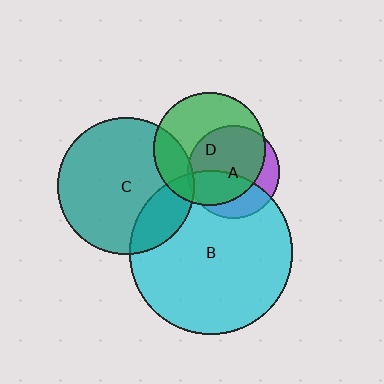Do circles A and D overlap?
Yes.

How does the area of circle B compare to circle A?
Approximately 3.1 times.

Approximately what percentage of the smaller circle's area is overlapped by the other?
Approximately 70%.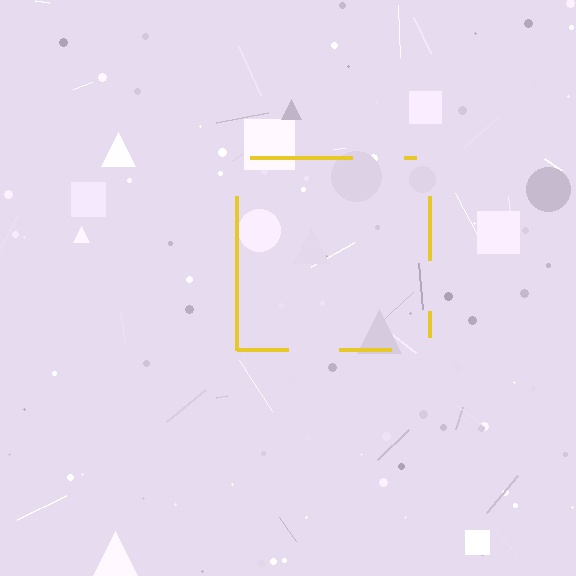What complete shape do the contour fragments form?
The contour fragments form a square.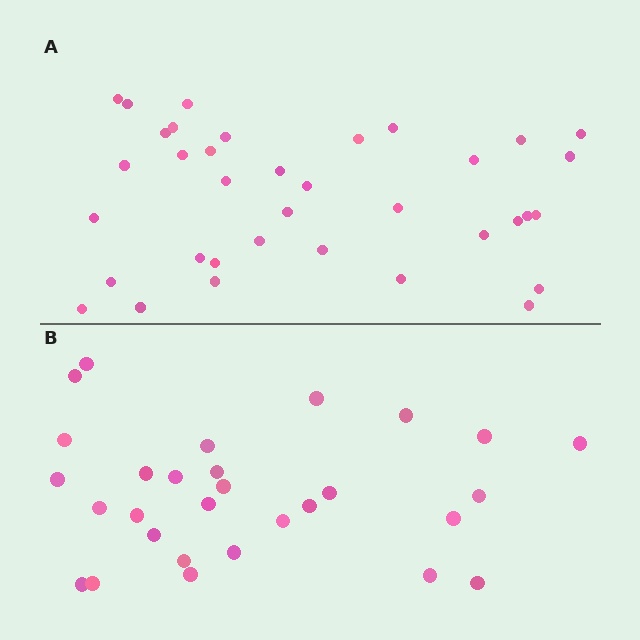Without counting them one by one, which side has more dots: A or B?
Region A (the top region) has more dots.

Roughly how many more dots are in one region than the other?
Region A has roughly 8 or so more dots than region B.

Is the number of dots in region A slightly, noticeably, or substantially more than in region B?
Region A has only slightly more — the two regions are fairly close. The ratio is roughly 1.2 to 1.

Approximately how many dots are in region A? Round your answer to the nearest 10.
About 40 dots. (The exact count is 36, which rounds to 40.)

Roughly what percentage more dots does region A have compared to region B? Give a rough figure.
About 25% more.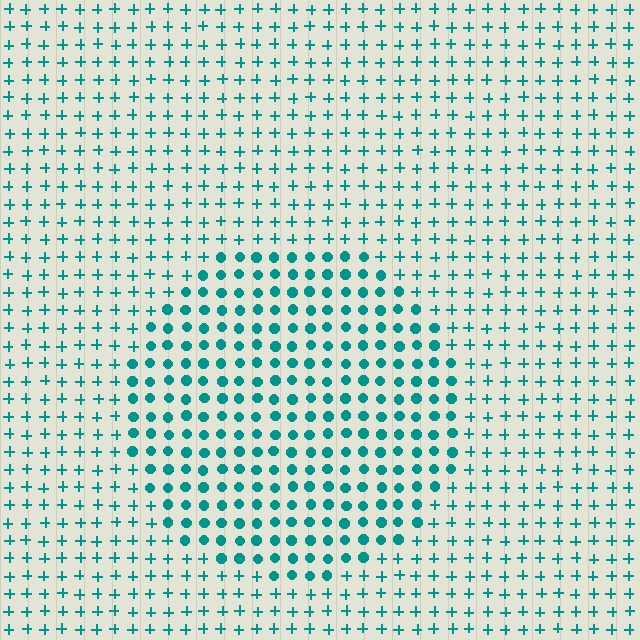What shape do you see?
I see a circle.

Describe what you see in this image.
The image is filled with small teal elements arranged in a uniform grid. A circle-shaped region contains circles, while the surrounding area contains plus signs. The boundary is defined purely by the change in element shape.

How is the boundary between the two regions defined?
The boundary is defined by a change in element shape: circles inside vs. plus signs outside. All elements share the same color and spacing.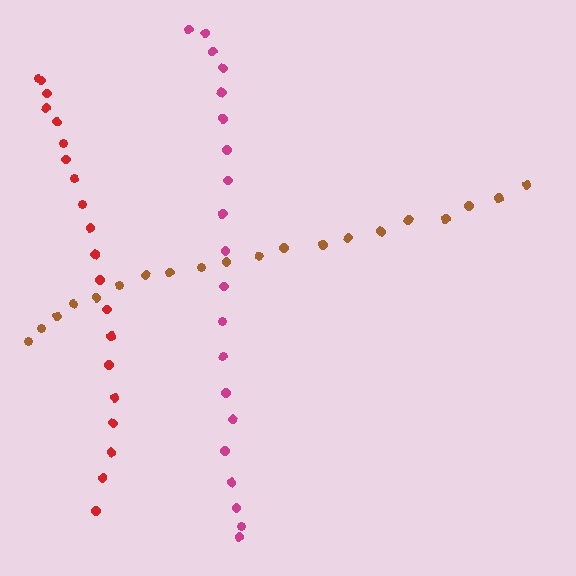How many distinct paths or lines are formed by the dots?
There are 3 distinct paths.